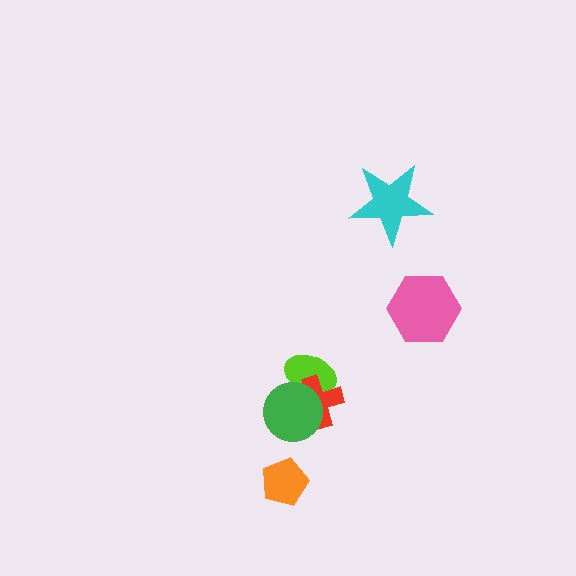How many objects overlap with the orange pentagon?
0 objects overlap with the orange pentagon.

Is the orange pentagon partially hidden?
No, no other shape covers it.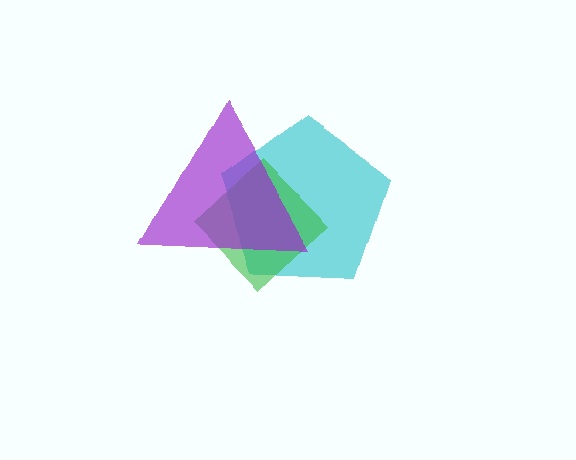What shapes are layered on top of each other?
The layered shapes are: a cyan pentagon, a green diamond, a purple triangle.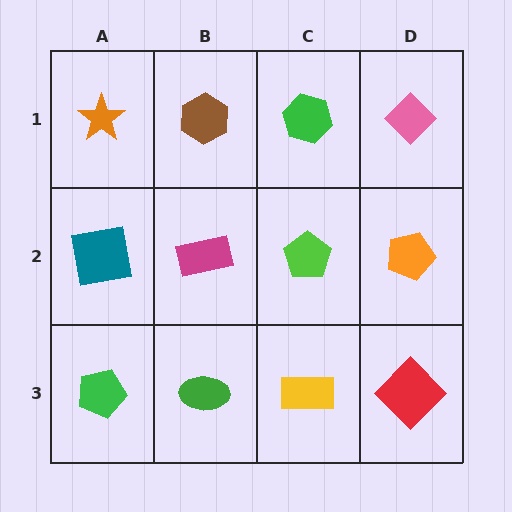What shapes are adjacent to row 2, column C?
A green hexagon (row 1, column C), a yellow rectangle (row 3, column C), a magenta rectangle (row 2, column B), an orange pentagon (row 2, column D).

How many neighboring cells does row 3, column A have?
2.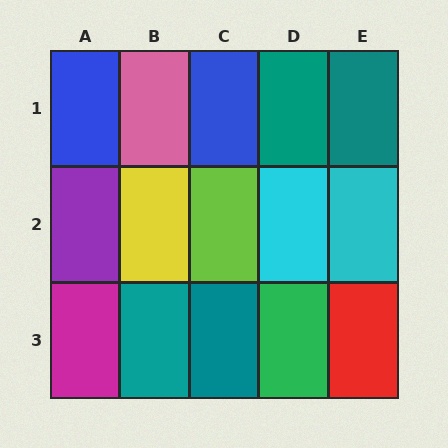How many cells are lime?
1 cell is lime.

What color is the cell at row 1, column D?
Teal.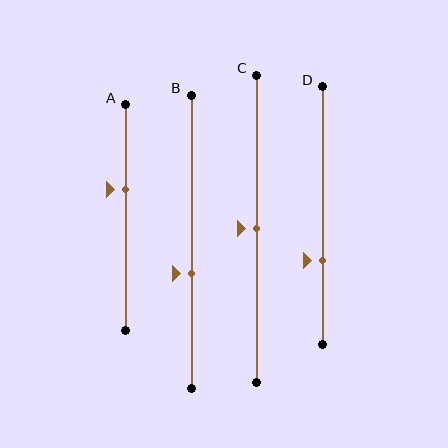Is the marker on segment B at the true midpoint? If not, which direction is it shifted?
No, the marker on segment B is shifted downward by about 11% of the segment length.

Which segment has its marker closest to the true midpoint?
Segment C has its marker closest to the true midpoint.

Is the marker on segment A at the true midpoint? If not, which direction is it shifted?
No, the marker on segment A is shifted upward by about 13% of the segment length.